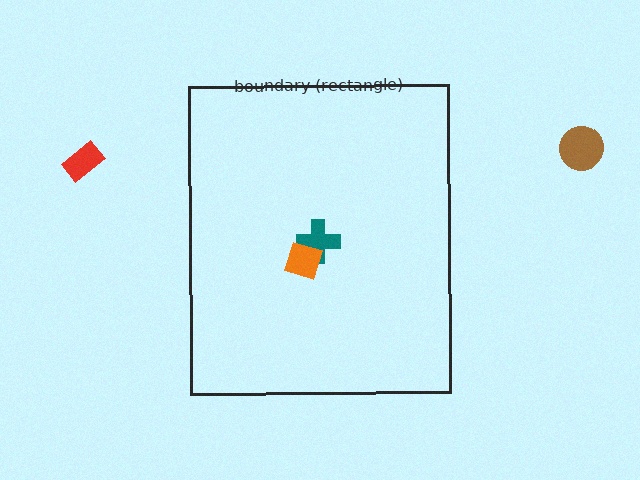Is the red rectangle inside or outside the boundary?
Outside.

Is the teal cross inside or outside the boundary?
Inside.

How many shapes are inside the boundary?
2 inside, 2 outside.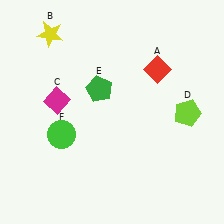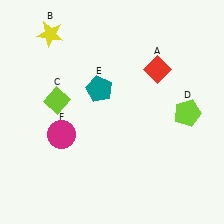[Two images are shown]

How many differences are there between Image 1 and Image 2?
There are 3 differences between the two images.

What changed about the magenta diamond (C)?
In Image 1, C is magenta. In Image 2, it changed to lime.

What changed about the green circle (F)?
In Image 1, F is green. In Image 2, it changed to magenta.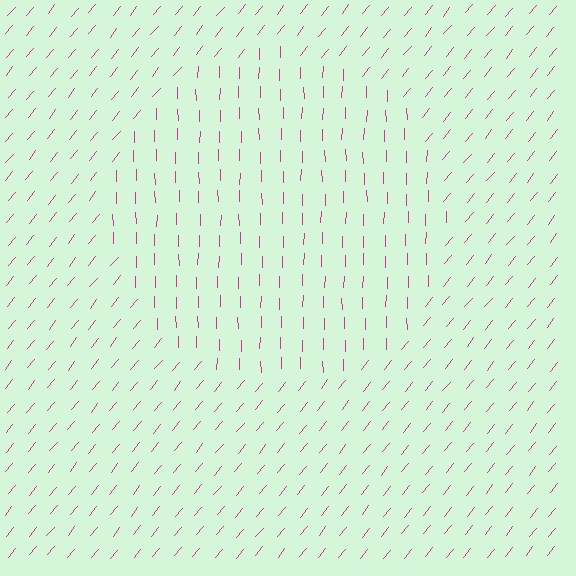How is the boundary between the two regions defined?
The boundary is defined purely by a change in line orientation (approximately 39 degrees difference). All lines are the same color and thickness.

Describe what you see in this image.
The image is filled with small magenta line segments. A circle region in the image has lines oriented differently from the surrounding lines, creating a visible texture boundary.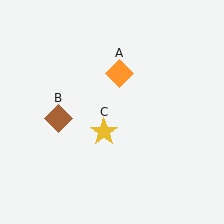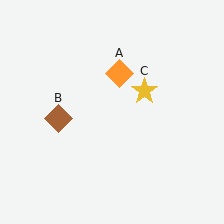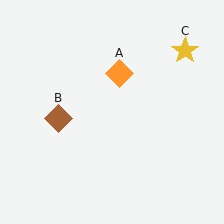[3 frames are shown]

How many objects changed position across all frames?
1 object changed position: yellow star (object C).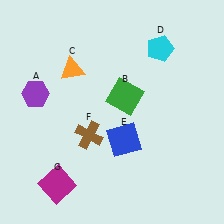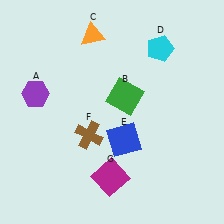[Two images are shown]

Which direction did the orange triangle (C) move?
The orange triangle (C) moved up.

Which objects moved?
The objects that moved are: the orange triangle (C), the magenta square (G).